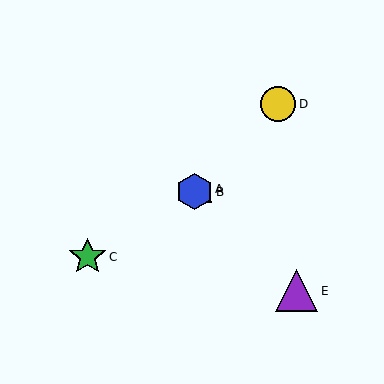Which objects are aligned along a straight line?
Objects A, B, C are aligned along a straight line.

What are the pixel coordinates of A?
Object A is at (199, 189).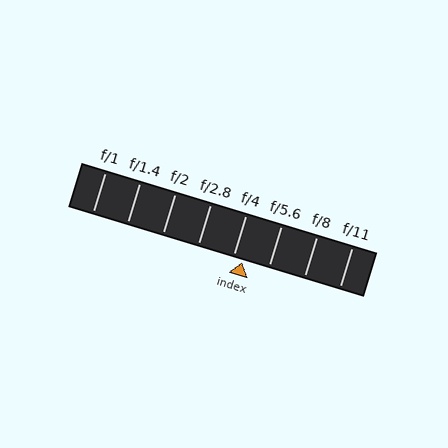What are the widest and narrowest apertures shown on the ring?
The widest aperture shown is f/1 and the narrowest is f/11.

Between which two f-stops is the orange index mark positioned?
The index mark is between f/4 and f/5.6.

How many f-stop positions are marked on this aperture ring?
There are 8 f-stop positions marked.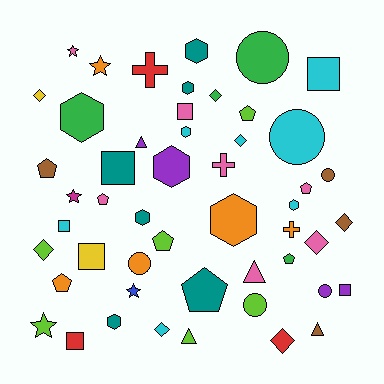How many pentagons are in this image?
There are 8 pentagons.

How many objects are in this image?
There are 50 objects.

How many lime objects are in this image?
There are 6 lime objects.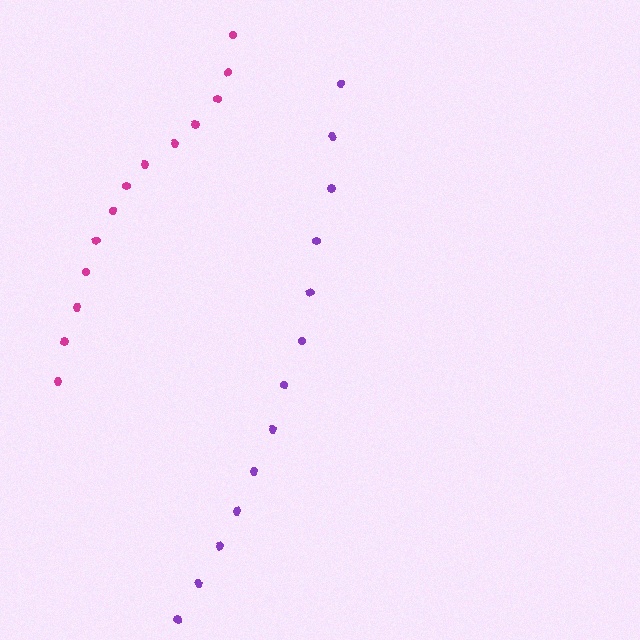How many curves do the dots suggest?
There are 2 distinct paths.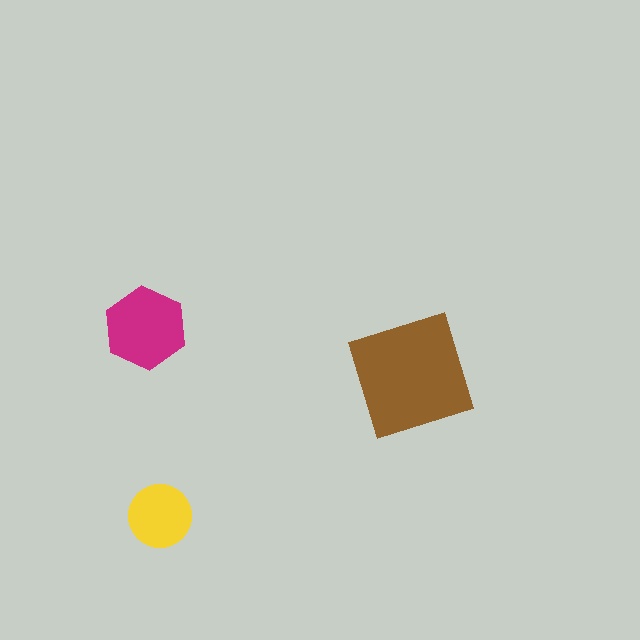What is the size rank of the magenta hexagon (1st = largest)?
2nd.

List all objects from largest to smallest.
The brown square, the magenta hexagon, the yellow circle.